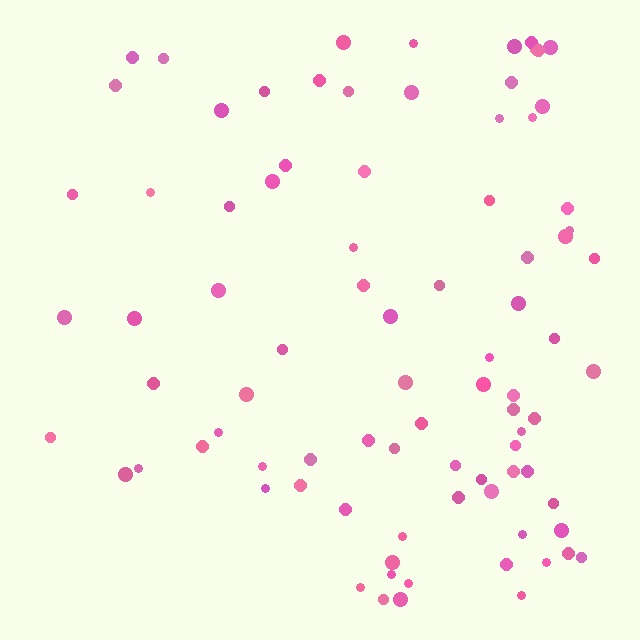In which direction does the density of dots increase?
From left to right, with the right side densest.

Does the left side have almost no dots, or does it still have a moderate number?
Still a moderate number, just noticeably fewer than the right.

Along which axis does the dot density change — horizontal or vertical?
Horizontal.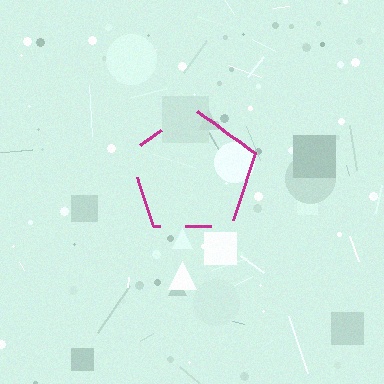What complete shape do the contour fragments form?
The contour fragments form a pentagon.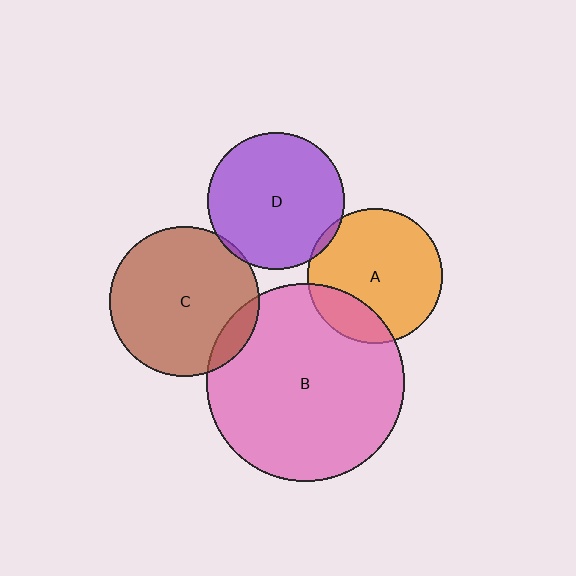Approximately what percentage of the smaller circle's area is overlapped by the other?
Approximately 5%.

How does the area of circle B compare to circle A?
Approximately 2.1 times.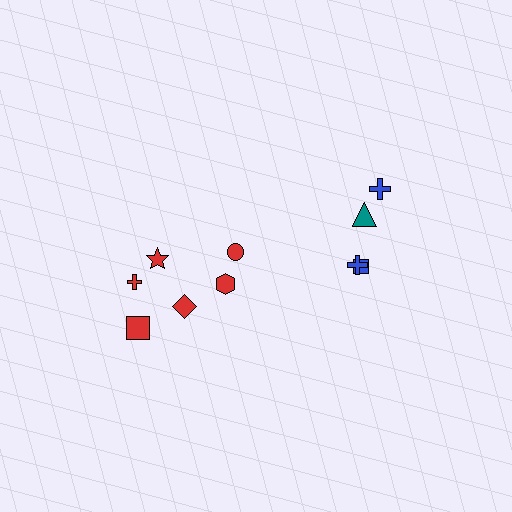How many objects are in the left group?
There are 6 objects.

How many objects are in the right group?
There are 4 objects.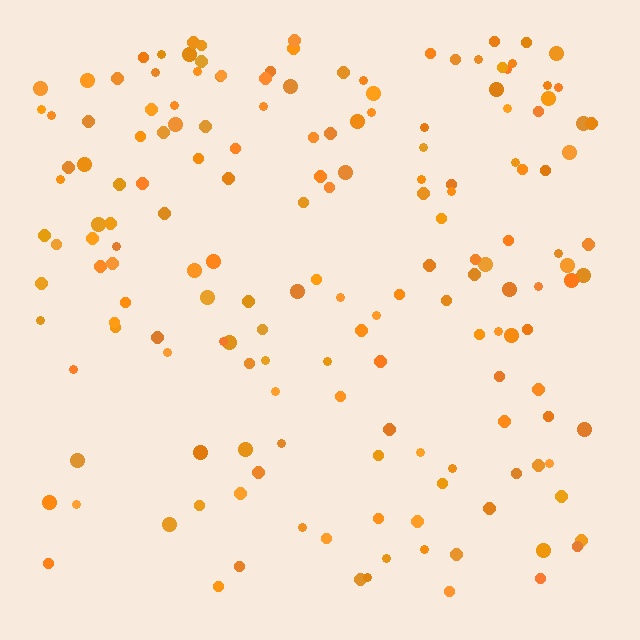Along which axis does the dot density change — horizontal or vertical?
Vertical.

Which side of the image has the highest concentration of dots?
The top.